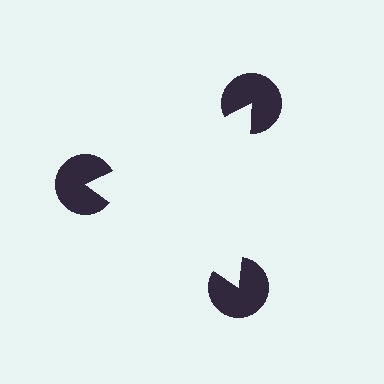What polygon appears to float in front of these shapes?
An illusory triangle — its edges are inferred from the aligned wedge cuts in the pac-man discs, not physically drawn.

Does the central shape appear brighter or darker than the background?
It typically appears slightly brighter than the background, even though no actual brightness change is drawn.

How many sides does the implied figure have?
3 sides.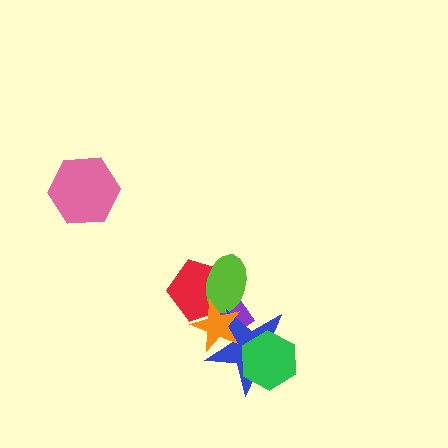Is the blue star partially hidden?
Yes, it is partially covered by another shape.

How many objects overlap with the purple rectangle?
4 objects overlap with the purple rectangle.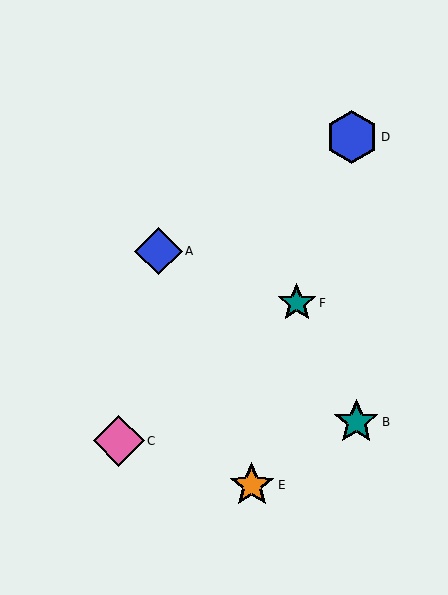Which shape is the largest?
The blue hexagon (labeled D) is the largest.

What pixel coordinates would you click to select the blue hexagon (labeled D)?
Click at (352, 137) to select the blue hexagon D.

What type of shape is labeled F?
Shape F is a teal star.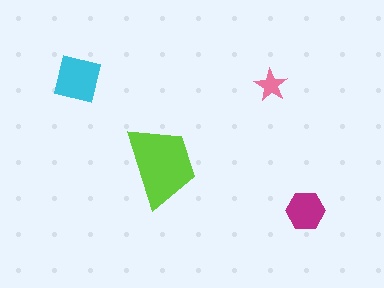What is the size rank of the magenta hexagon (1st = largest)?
3rd.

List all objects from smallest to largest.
The pink star, the magenta hexagon, the cyan square, the lime trapezoid.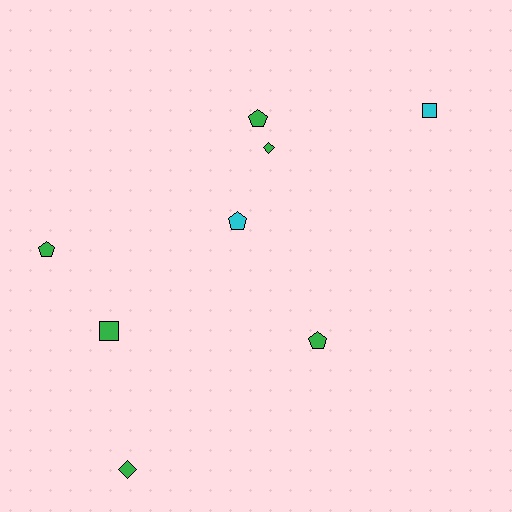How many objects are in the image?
There are 8 objects.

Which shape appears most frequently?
Pentagon, with 4 objects.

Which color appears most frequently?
Green, with 6 objects.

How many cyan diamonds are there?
There are no cyan diamonds.